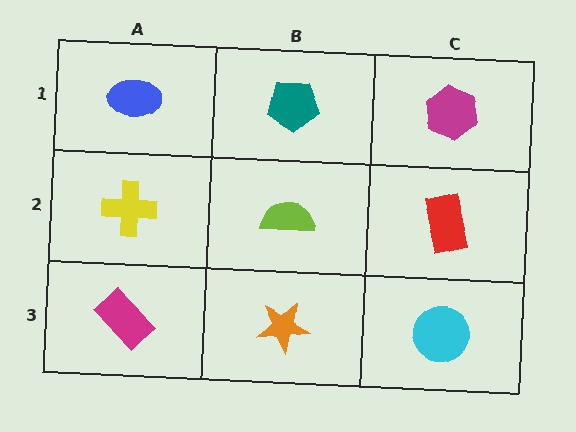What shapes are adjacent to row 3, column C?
A red rectangle (row 2, column C), an orange star (row 3, column B).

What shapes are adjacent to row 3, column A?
A yellow cross (row 2, column A), an orange star (row 3, column B).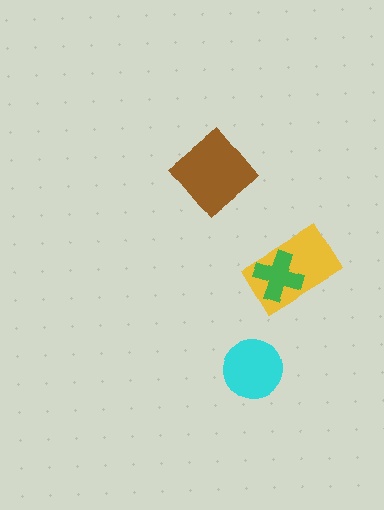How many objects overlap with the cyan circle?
0 objects overlap with the cyan circle.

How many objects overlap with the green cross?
1 object overlaps with the green cross.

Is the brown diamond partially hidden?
No, no other shape covers it.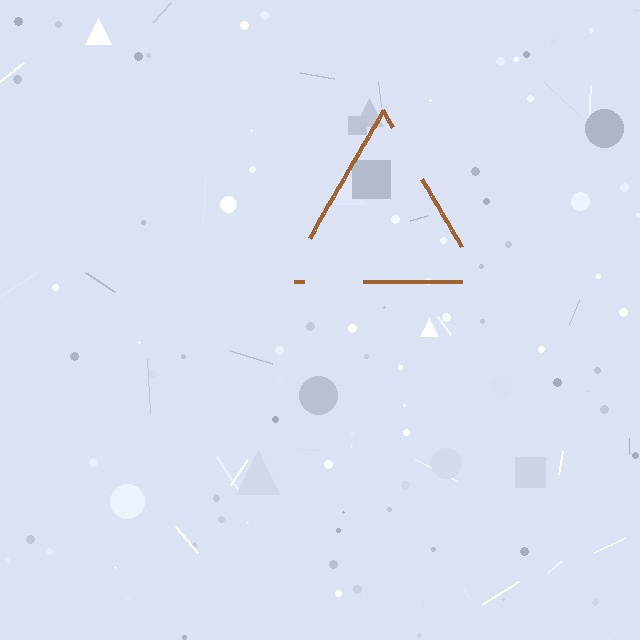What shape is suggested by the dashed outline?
The dashed outline suggests a triangle.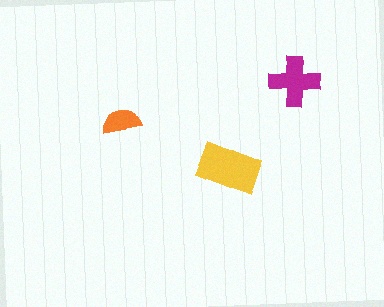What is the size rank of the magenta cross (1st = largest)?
2nd.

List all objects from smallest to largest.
The orange semicircle, the magenta cross, the yellow rectangle.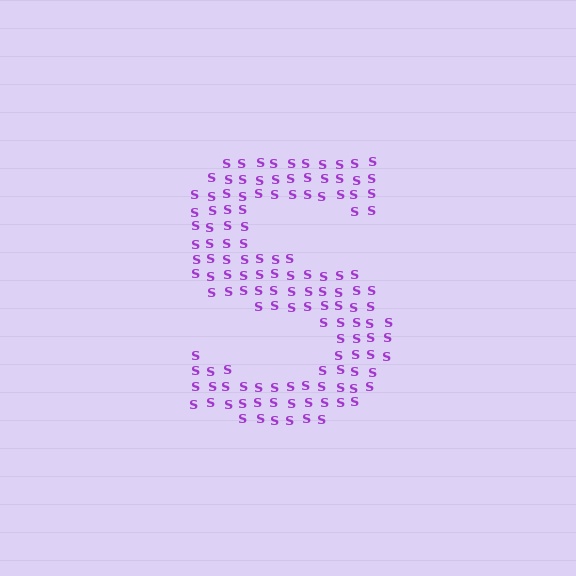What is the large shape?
The large shape is the letter S.